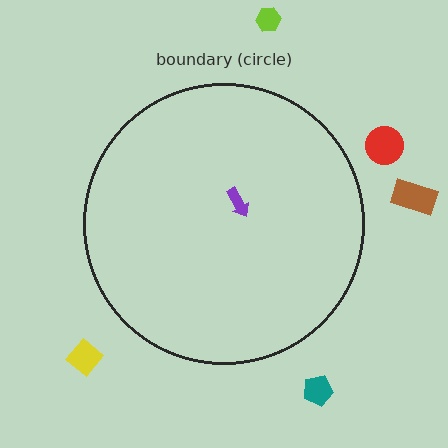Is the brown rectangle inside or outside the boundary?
Outside.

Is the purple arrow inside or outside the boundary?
Inside.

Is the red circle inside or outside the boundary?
Outside.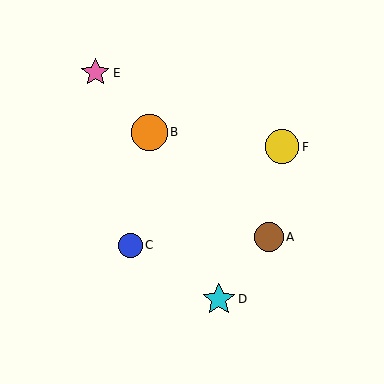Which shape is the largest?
The orange circle (labeled B) is the largest.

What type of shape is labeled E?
Shape E is a pink star.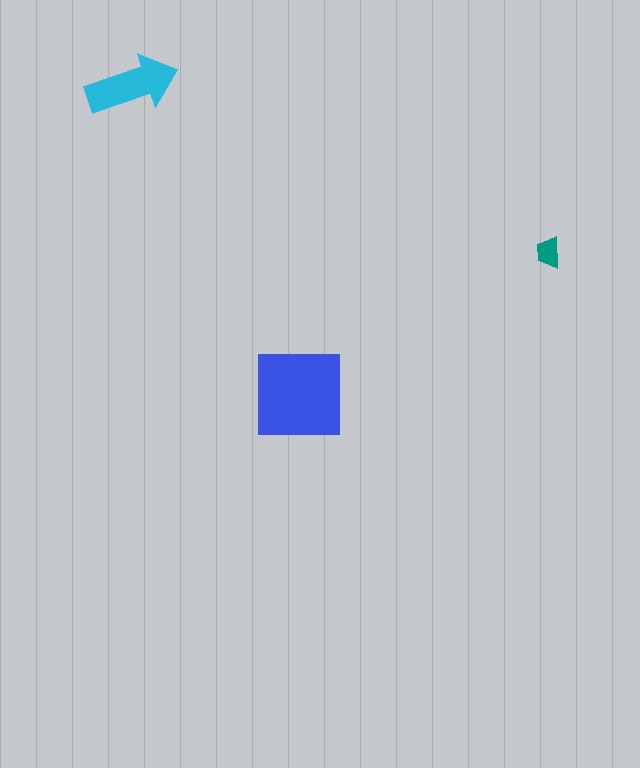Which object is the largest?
The blue square.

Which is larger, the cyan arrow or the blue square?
The blue square.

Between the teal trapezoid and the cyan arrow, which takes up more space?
The cyan arrow.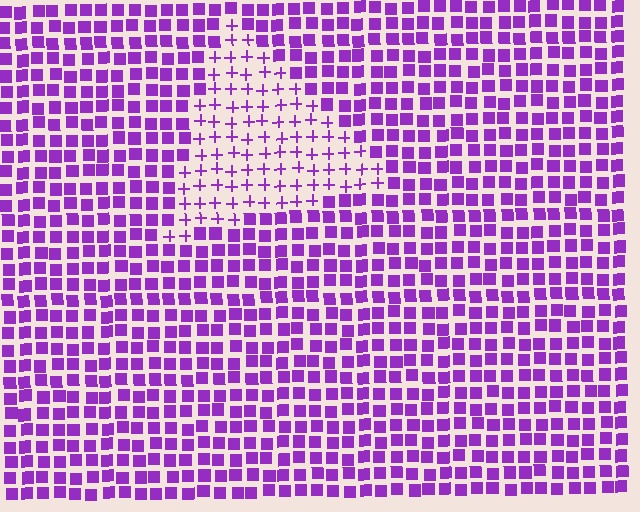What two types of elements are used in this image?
The image uses plus signs inside the triangle region and squares outside it.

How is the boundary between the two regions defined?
The boundary is defined by a change in element shape: plus signs inside vs. squares outside. All elements share the same color and spacing.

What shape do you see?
I see a triangle.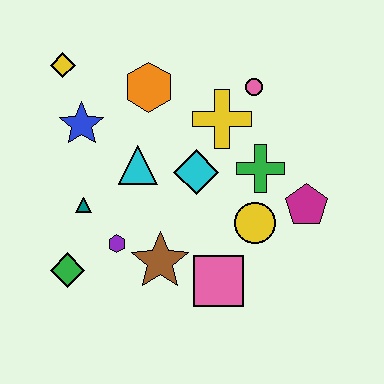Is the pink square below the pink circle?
Yes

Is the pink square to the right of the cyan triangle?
Yes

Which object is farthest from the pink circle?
The green diamond is farthest from the pink circle.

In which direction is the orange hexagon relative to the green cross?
The orange hexagon is to the left of the green cross.